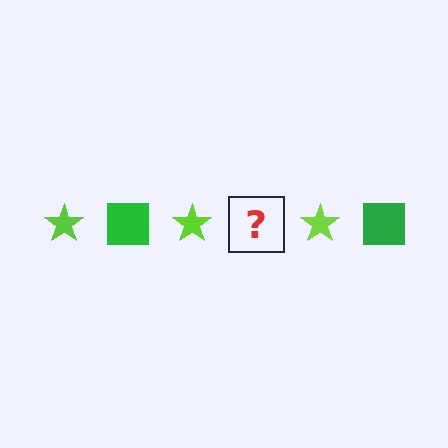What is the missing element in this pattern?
The missing element is a green square.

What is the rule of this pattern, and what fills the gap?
The rule is that the pattern alternates between lime star and green square. The gap should be filled with a green square.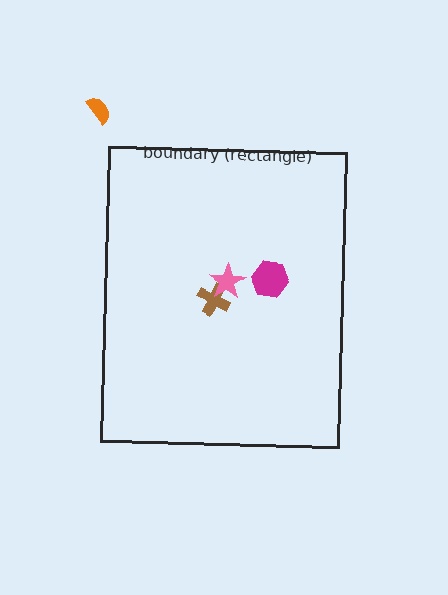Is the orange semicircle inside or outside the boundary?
Outside.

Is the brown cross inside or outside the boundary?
Inside.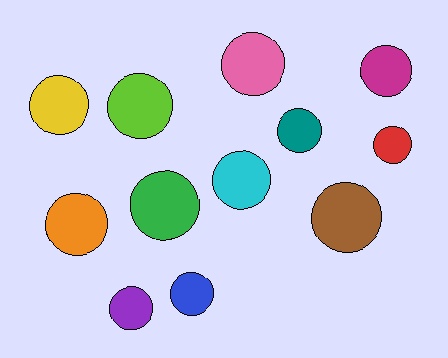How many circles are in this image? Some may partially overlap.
There are 12 circles.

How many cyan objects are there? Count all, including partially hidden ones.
There is 1 cyan object.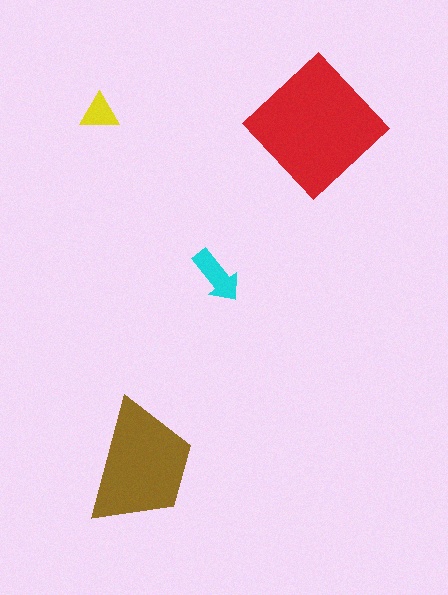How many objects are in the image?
There are 4 objects in the image.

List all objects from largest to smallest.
The red diamond, the brown trapezoid, the cyan arrow, the yellow triangle.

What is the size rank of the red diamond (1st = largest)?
1st.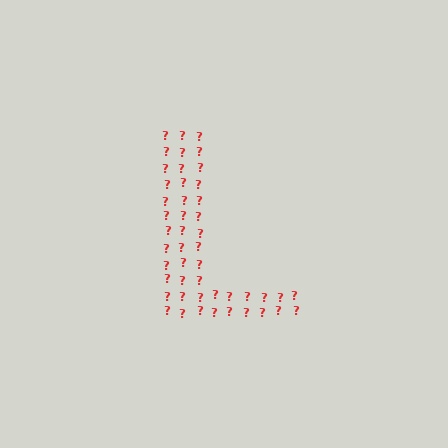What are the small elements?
The small elements are question marks.